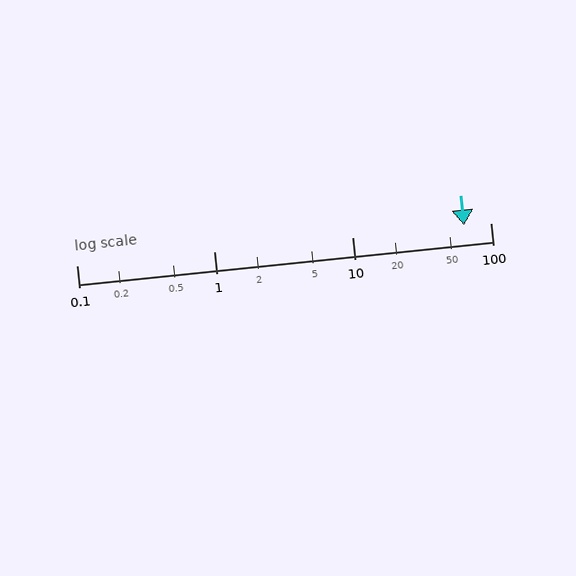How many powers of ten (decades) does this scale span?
The scale spans 3 decades, from 0.1 to 100.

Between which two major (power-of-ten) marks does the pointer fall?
The pointer is between 10 and 100.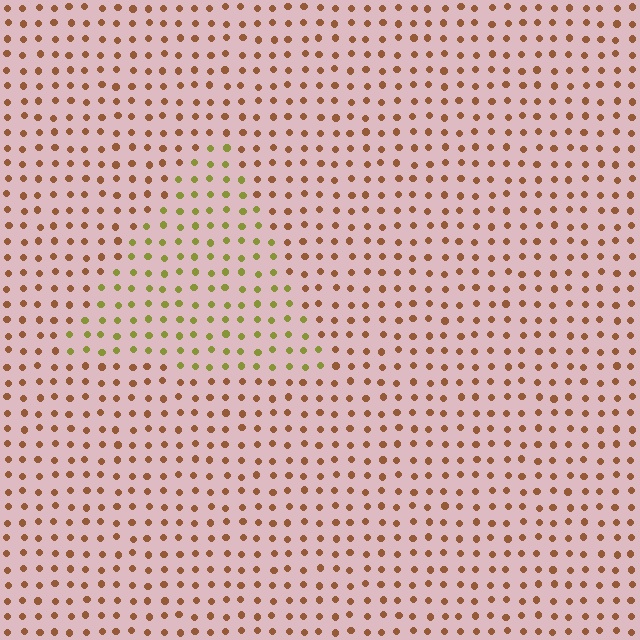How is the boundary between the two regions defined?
The boundary is defined purely by a slight shift in hue (about 47 degrees). Spacing, size, and orientation are identical on both sides.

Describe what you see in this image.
The image is filled with small brown elements in a uniform arrangement. A triangle-shaped region is visible where the elements are tinted to a slightly different hue, forming a subtle color boundary.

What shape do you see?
I see a triangle.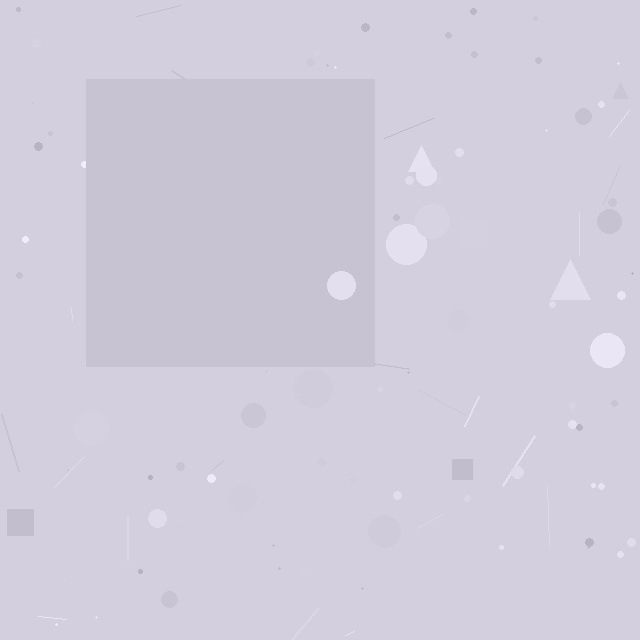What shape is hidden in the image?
A square is hidden in the image.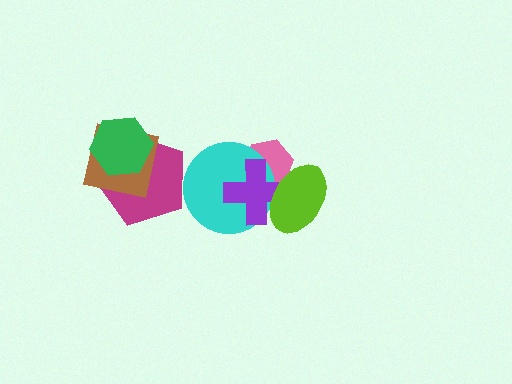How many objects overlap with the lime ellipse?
3 objects overlap with the lime ellipse.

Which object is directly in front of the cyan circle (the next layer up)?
The purple cross is directly in front of the cyan circle.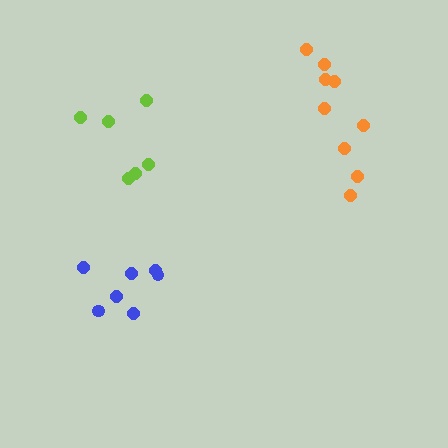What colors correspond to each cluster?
The clusters are colored: blue, orange, lime.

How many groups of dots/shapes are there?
There are 3 groups.